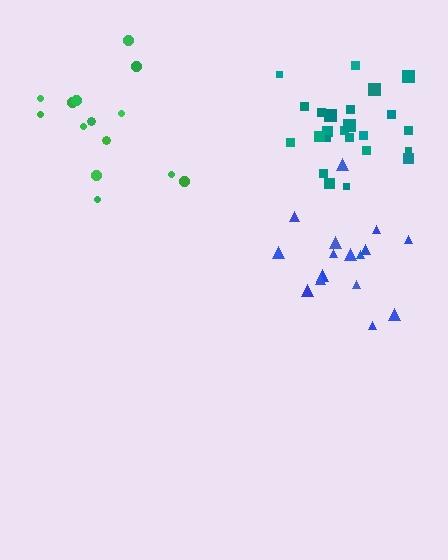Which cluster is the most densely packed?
Teal.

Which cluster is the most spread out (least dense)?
Blue.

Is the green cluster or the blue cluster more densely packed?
Green.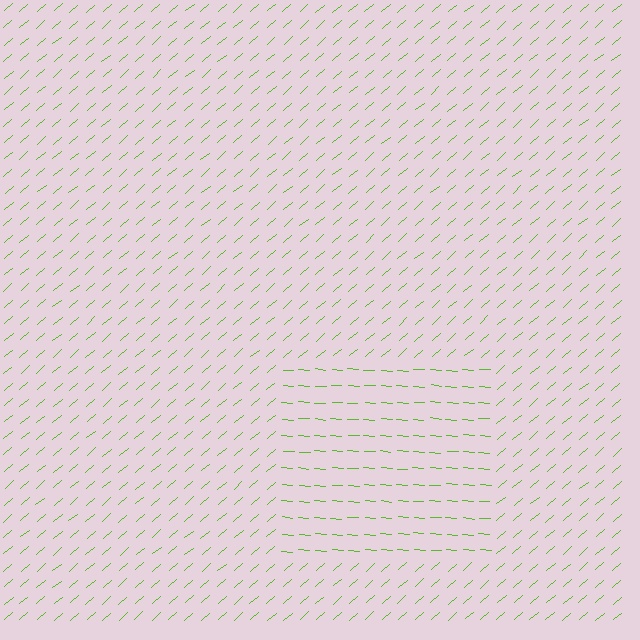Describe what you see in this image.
The image is filled with small lime line segments. A rectangle region in the image has lines oriented differently from the surrounding lines, creating a visible texture boundary.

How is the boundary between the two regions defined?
The boundary is defined purely by a change in line orientation (approximately 45 degrees difference). All lines are the same color and thickness.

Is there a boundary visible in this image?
Yes, there is a texture boundary formed by a change in line orientation.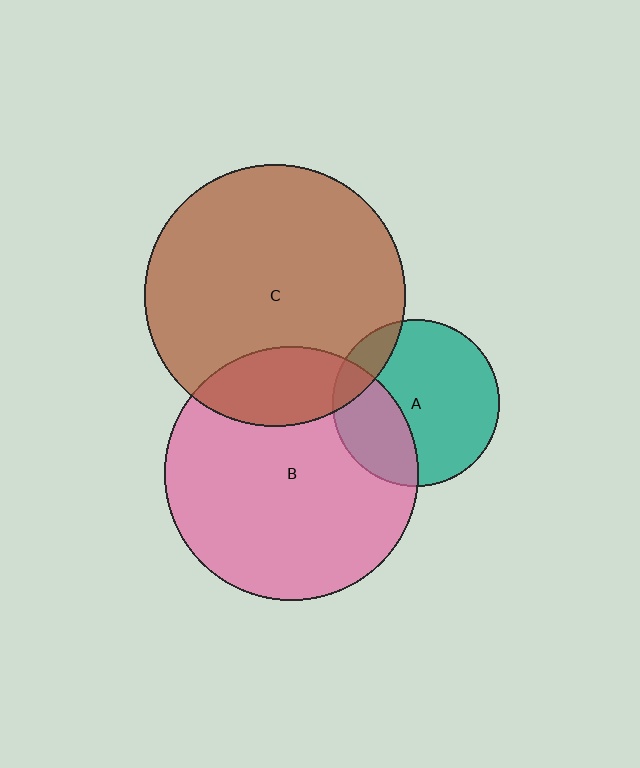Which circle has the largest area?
Circle C (brown).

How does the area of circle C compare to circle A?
Approximately 2.5 times.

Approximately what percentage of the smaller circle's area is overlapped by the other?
Approximately 30%.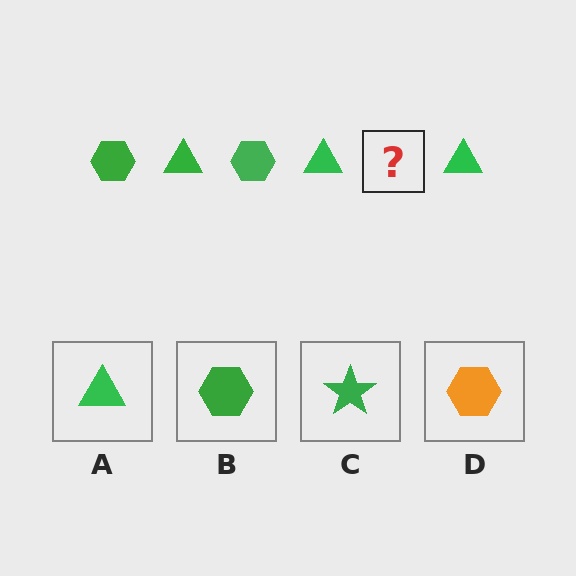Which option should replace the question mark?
Option B.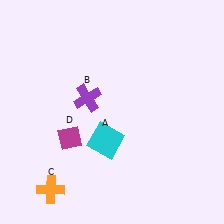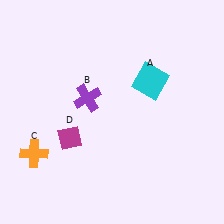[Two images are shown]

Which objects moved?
The objects that moved are: the cyan square (A), the orange cross (C).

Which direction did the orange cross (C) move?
The orange cross (C) moved up.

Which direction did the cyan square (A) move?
The cyan square (A) moved up.